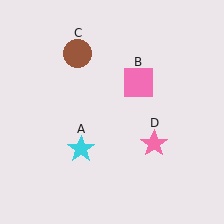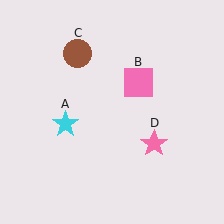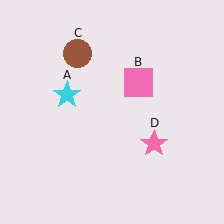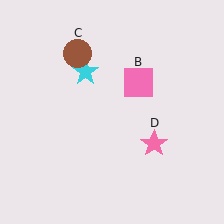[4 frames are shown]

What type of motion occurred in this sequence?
The cyan star (object A) rotated clockwise around the center of the scene.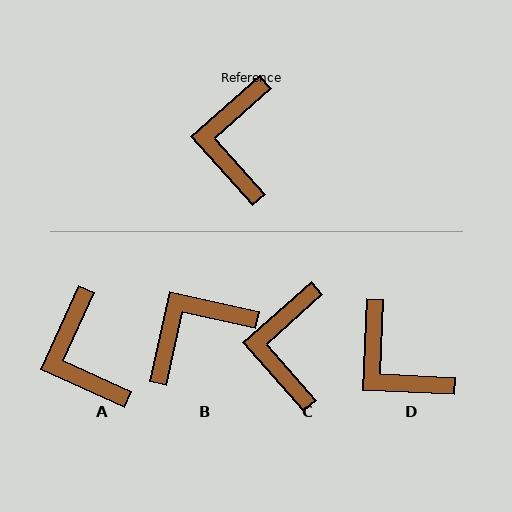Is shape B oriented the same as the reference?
No, it is off by about 54 degrees.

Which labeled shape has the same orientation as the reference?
C.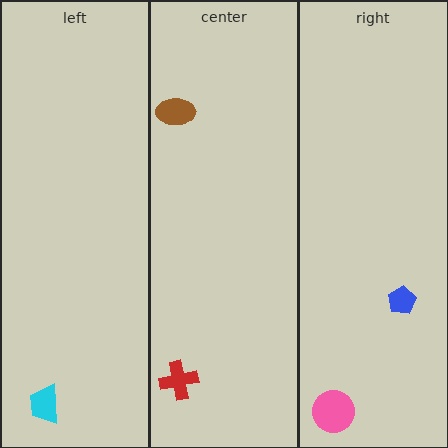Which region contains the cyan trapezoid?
The left region.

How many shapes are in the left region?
1.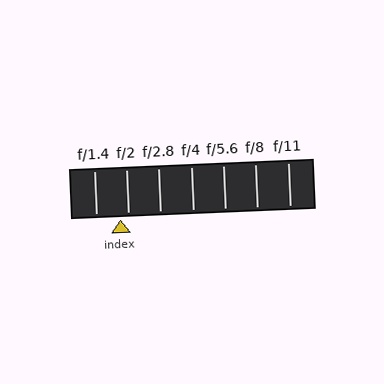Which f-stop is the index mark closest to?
The index mark is closest to f/2.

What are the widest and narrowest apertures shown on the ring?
The widest aperture shown is f/1.4 and the narrowest is f/11.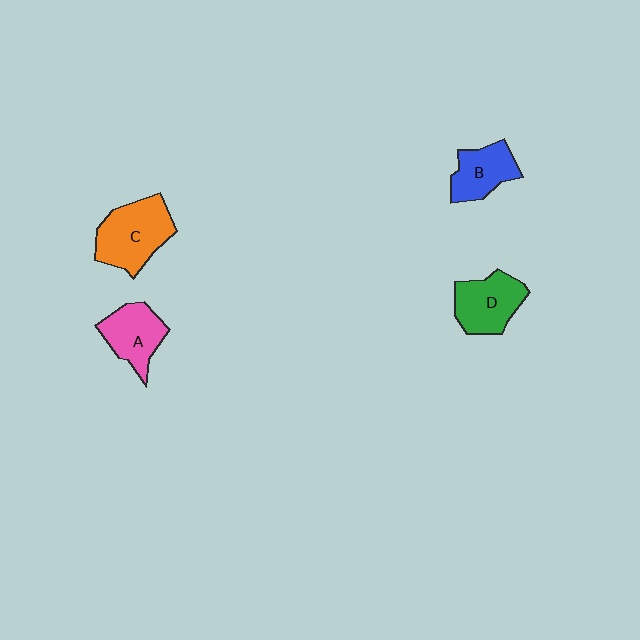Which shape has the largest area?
Shape C (orange).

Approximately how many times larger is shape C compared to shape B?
Approximately 1.5 times.